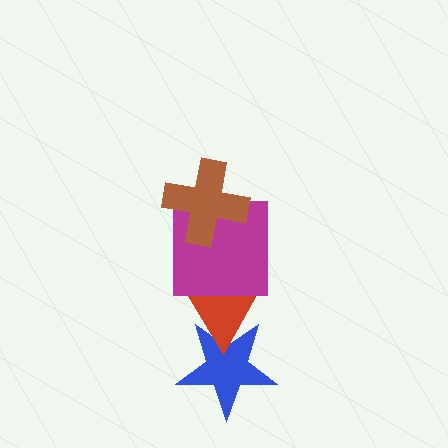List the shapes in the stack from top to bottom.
From top to bottom: the brown cross, the magenta square, the red triangle, the blue star.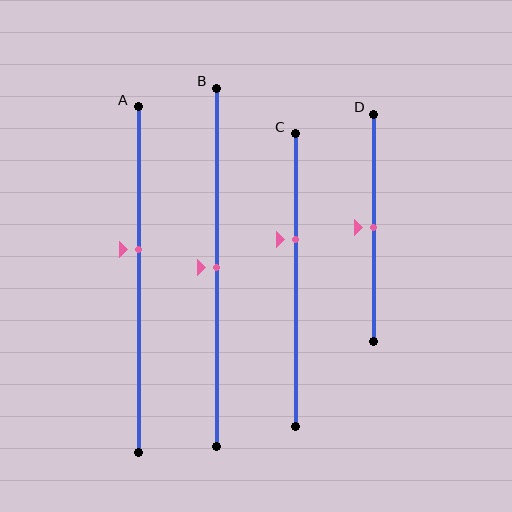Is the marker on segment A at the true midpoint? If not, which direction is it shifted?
No, the marker on segment A is shifted upward by about 9% of the segment length.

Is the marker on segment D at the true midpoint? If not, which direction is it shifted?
Yes, the marker on segment D is at the true midpoint.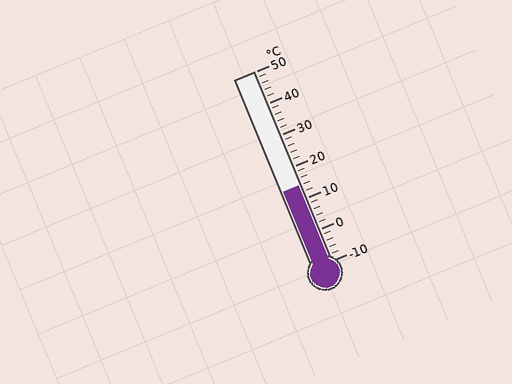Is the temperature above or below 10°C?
The temperature is above 10°C.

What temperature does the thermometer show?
The thermometer shows approximately 14°C.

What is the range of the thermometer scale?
The thermometer scale ranges from -10°C to 50°C.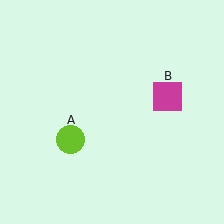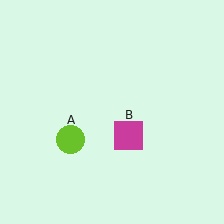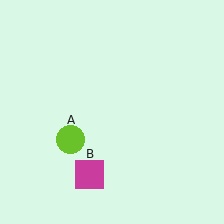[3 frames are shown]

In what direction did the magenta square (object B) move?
The magenta square (object B) moved down and to the left.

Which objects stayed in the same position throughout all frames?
Lime circle (object A) remained stationary.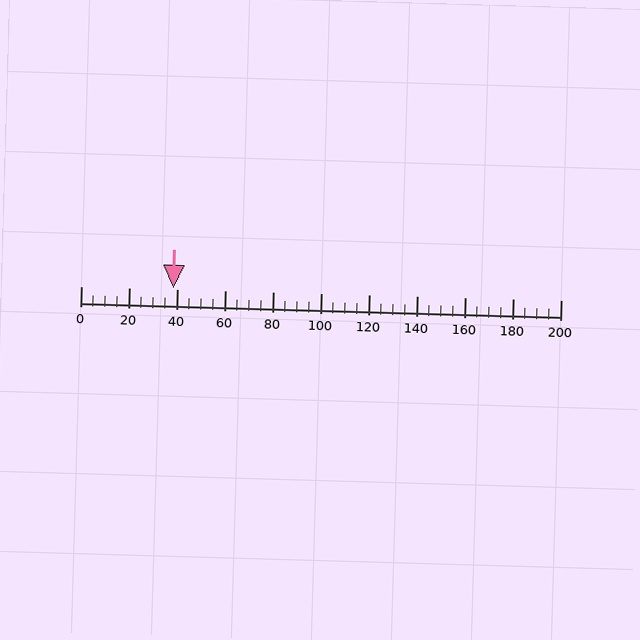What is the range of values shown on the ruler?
The ruler shows values from 0 to 200.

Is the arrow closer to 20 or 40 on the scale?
The arrow is closer to 40.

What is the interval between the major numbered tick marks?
The major tick marks are spaced 20 units apart.